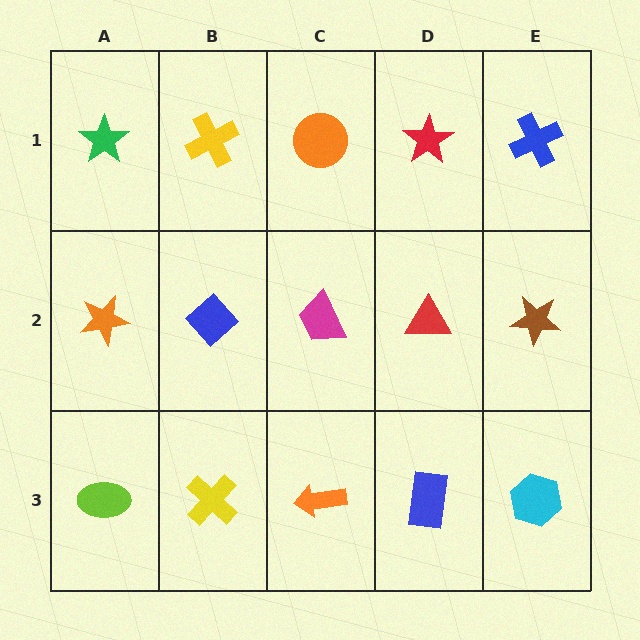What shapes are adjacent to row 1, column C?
A magenta trapezoid (row 2, column C), a yellow cross (row 1, column B), a red star (row 1, column D).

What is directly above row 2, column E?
A blue cross.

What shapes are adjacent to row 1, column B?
A blue diamond (row 2, column B), a green star (row 1, column A), an orange circle (row 1, column C).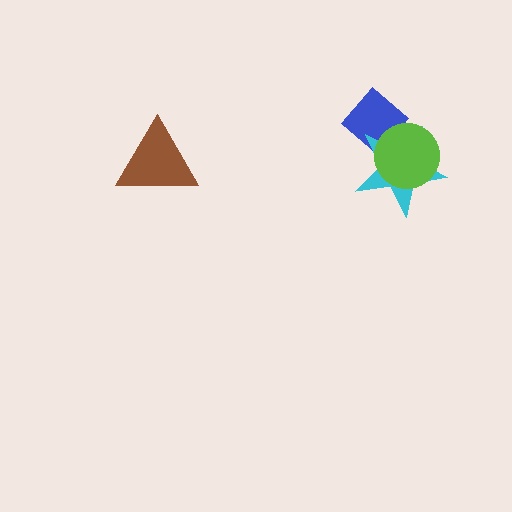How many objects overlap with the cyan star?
2 objects overlap with the cyan star.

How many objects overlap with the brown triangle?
0 objects overlap with the brown triangle.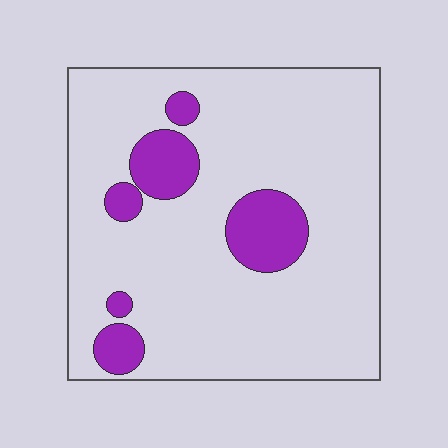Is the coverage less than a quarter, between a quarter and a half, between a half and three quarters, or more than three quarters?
Less than a quarter.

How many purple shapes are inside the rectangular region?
6.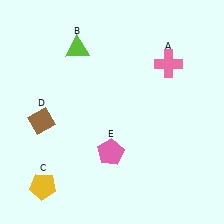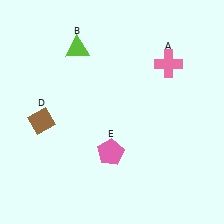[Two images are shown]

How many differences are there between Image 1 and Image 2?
There is 1 difference between the two images.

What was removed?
The yellow pentagon (C) was removed in Image 2.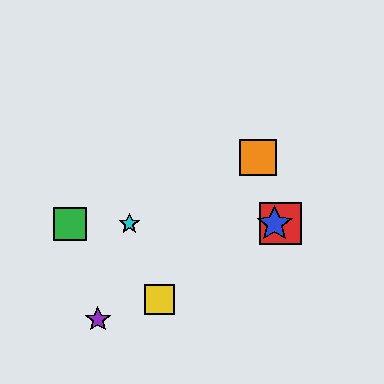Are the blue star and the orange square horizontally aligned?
No, the blue star is at y≈224 and the orange square is at y≈158.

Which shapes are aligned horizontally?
The red square, the blue star, the green square, the cyan star are aligned horizontally.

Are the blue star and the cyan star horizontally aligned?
Yes, both are at y≈224.